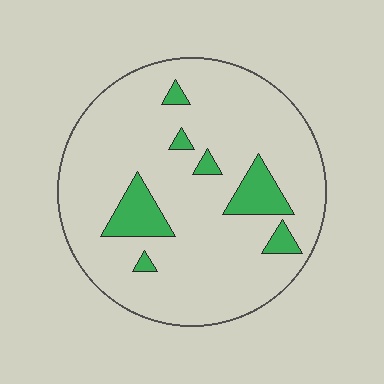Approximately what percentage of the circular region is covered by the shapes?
Approximately 10%.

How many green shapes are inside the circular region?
7.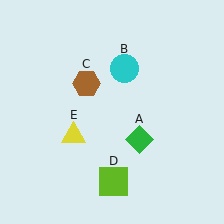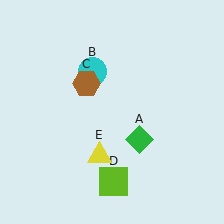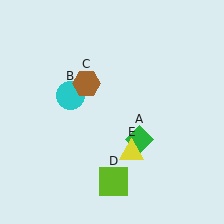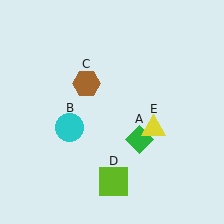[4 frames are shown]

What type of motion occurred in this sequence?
The cyan circle (object B), yellow triangle (object E) rotated counterclockwise around the center of the scene.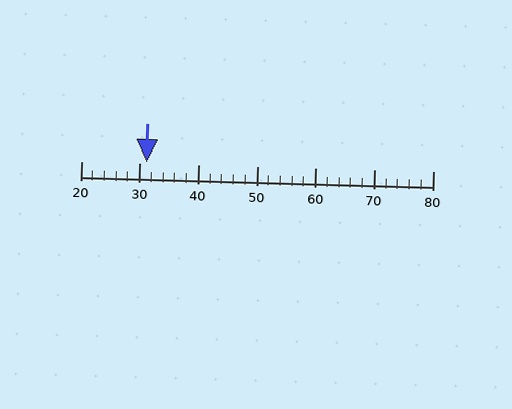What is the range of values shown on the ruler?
The ruler shows values from 20 to 80.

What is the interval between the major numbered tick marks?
The major tick marks are spaced 10 units apart.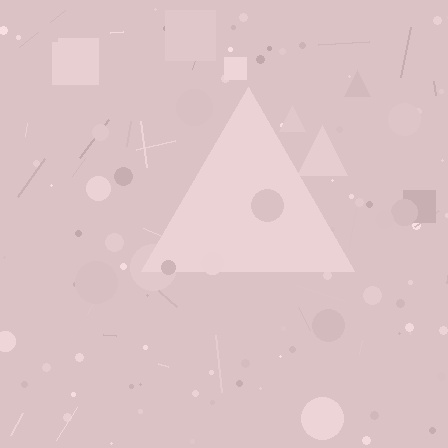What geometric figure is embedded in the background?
A triangle is embedded in the background.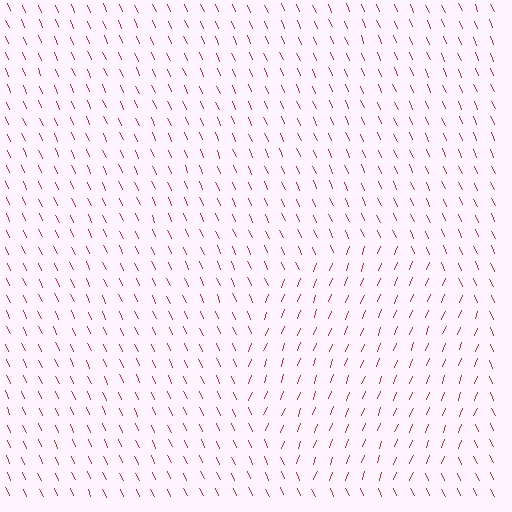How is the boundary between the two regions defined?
The boundary is defined purely by a change in line orientation (approximately 45 degrees difference). All lines are the same color and thickness.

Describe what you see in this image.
The image is filled with small red line segments. A circle region in the image has lines oriented differently from the surrounding lines, creating a visible texture boundary.